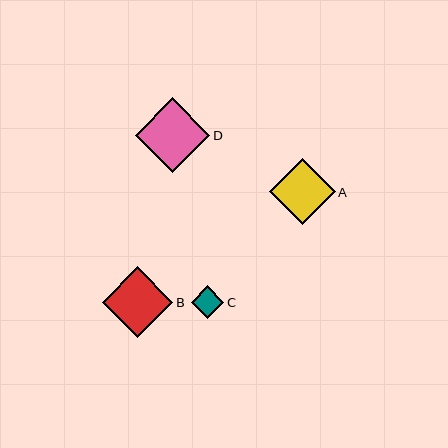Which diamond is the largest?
Diamond D is the largest with a size of approximately 74 pixels.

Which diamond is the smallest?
Diamond C is the smallest with a size of approximately 33 pixels.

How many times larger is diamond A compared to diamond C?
Diamond A is approximately 2.0 times the size of diamond C.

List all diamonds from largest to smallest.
From largest to smallest: D, B, A, C.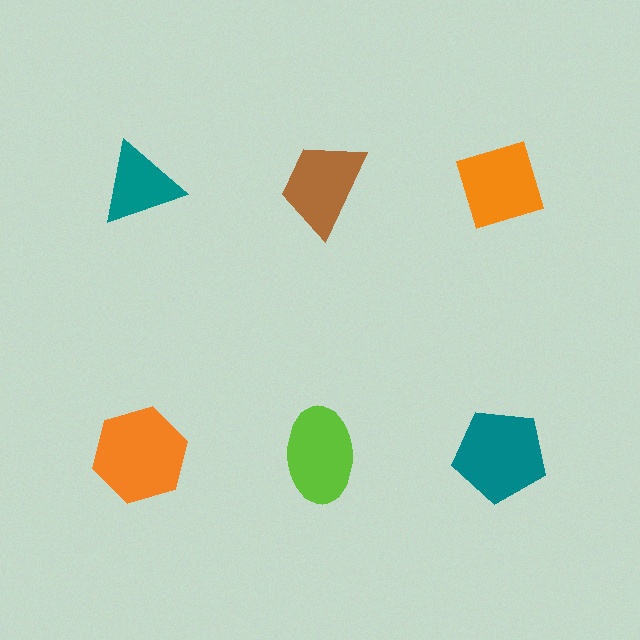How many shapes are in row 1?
3 shapes.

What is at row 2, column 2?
A lime ellipse.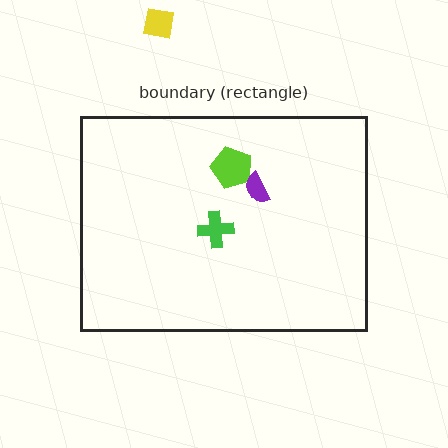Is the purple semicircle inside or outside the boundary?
Inside.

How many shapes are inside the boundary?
3 inside, 1 outside.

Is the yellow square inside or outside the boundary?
Outside.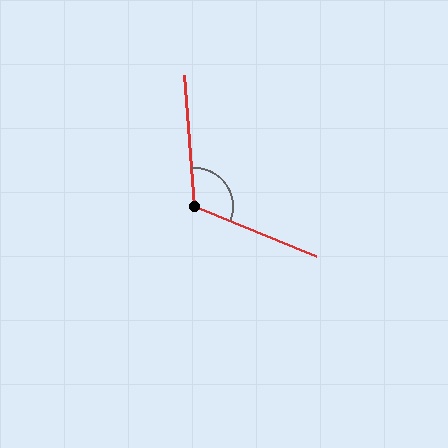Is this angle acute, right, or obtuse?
It is obtuse.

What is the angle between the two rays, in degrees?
Approximately 116 degrees.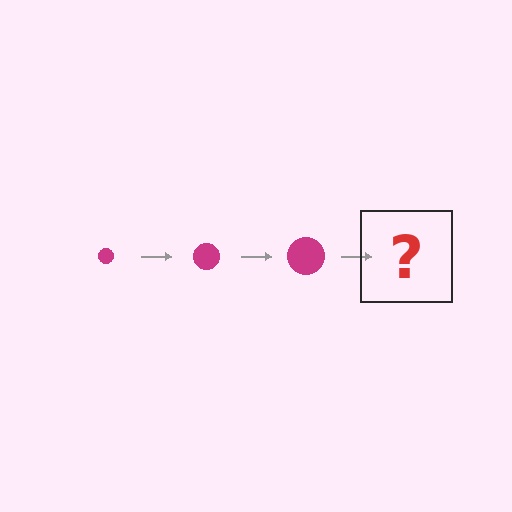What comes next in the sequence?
The next element should be a magenta circle, larger than the previous one.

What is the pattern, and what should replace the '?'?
The pattern is that the circle gets progressively larger each step. The '?' should be a magenta circle, larger than the previous one.